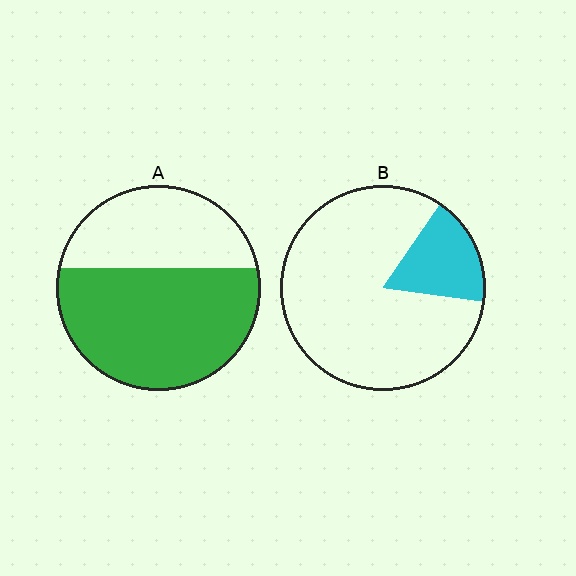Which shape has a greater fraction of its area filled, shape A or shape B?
Shape A.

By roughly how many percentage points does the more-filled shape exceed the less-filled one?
By roughly 45 percentage points (A over B).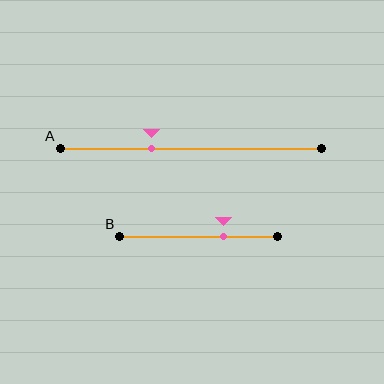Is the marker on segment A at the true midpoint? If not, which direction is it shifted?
No, the marker on segment A is shifted to the left by about 15% of the segment length.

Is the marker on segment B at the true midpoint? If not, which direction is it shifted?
No, the marker on segment B is shifted to the right by about 16% of the segment length.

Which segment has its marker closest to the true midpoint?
Segment A has its marker closest to the true midpoint.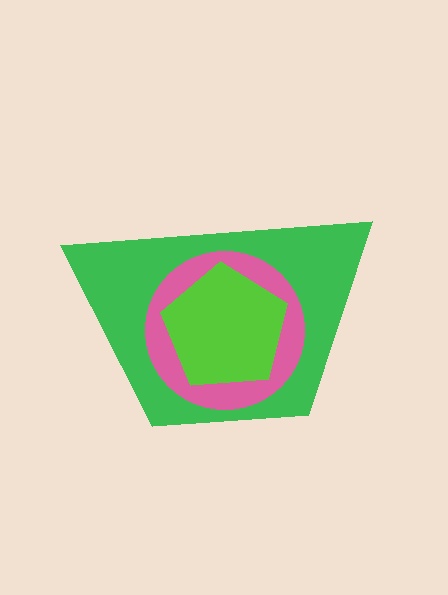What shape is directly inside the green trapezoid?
The pink circle.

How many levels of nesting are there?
3.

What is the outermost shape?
The green trapezoid.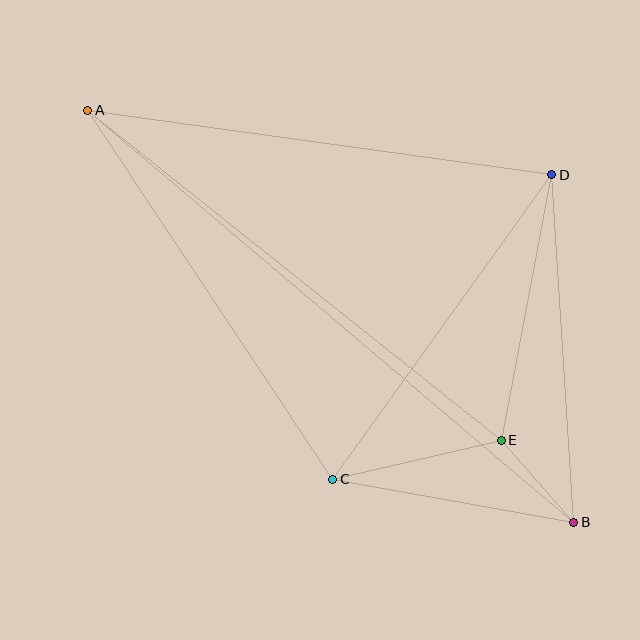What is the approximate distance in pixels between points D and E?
The distance between D and E is approximately 271 pixels.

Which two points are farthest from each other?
Points A and B are farthest from each other.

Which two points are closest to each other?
Points B and E are closest to each other.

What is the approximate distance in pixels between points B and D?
The distance between B and D is approximately 348 pixels.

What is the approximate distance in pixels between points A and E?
The distance between A and E is approximately 529 pixels.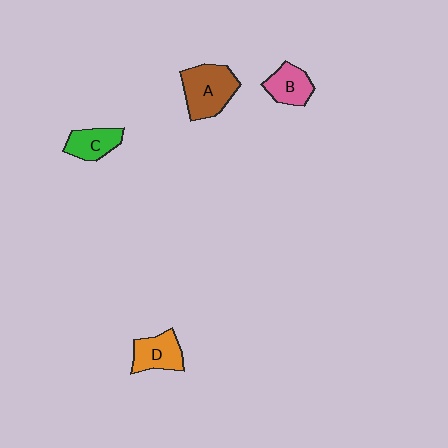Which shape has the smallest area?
Shape C (green).